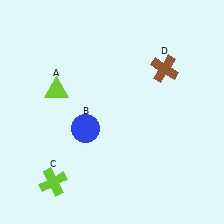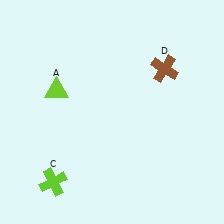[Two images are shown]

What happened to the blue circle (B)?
The blue circle (B) was removed in Image 2. It was in the bottom-left area of Image 1.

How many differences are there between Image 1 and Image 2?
There is 1 difference between the two images.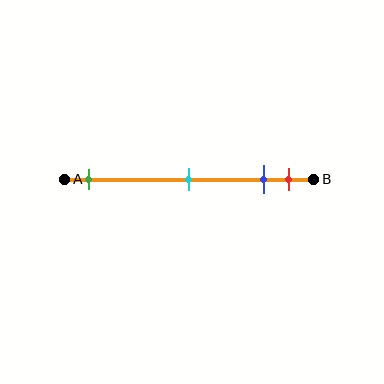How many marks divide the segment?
There are 4 marks dividing the segment.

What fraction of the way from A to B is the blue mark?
The blue mark is approximately 80% (0.8) of the way from A to B.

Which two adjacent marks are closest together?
The blue and red marks are the closest adjacent pair.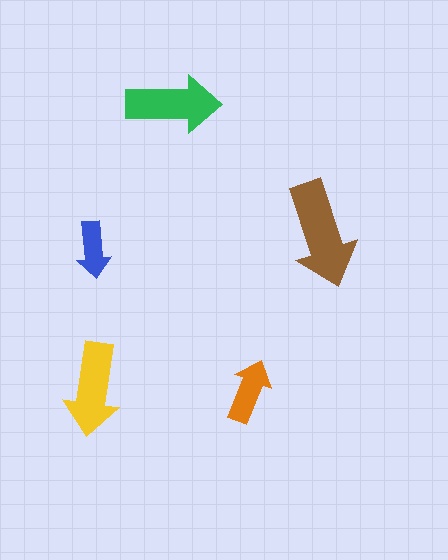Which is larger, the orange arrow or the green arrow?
The green one.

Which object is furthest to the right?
The brown arrow is rightmost.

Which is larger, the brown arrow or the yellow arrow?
The brown one.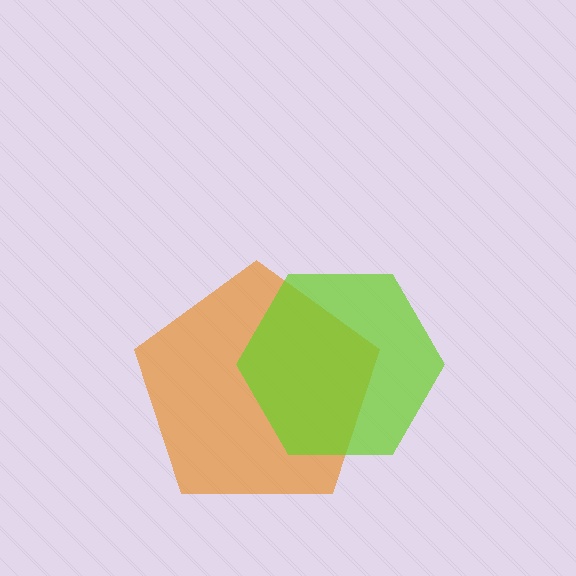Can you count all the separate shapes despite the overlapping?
Yes, there are 2 separate shapes.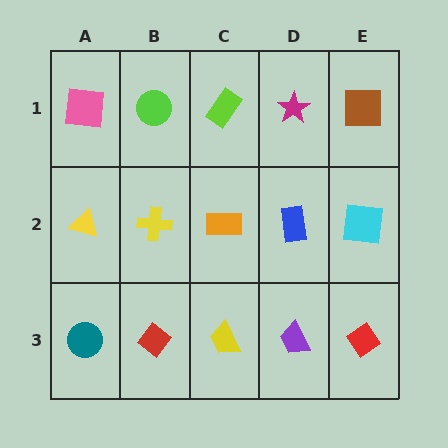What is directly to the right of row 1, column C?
A magenta star.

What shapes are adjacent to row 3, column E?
A cyan square (row 2, column E), a purple trapezoid (row 3, column D).